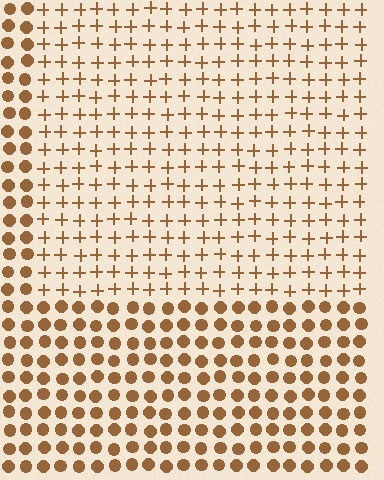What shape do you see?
I see a rectangle.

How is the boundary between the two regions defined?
The boundary is defined by a change in element shape: plus signs inside vs. circles outside. All elements share the same color and spacing.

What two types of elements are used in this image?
The image uses plus signs inside the rectangle region and circles outside it.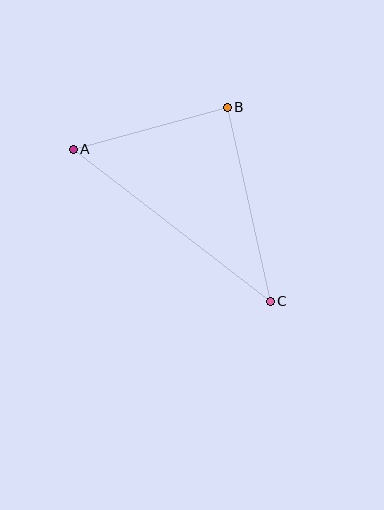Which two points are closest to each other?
Points A and B are closest to each other.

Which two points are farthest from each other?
Points A and C are farthest from each other.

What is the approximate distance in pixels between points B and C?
The distance between B and C is approximately 199 pixels.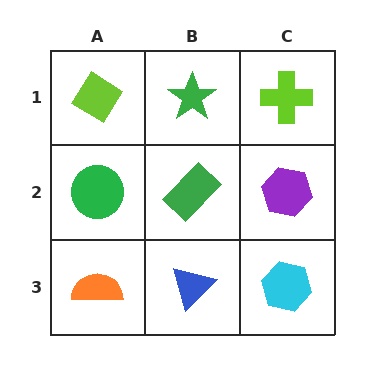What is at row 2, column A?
A green circle.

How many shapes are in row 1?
3 shapes.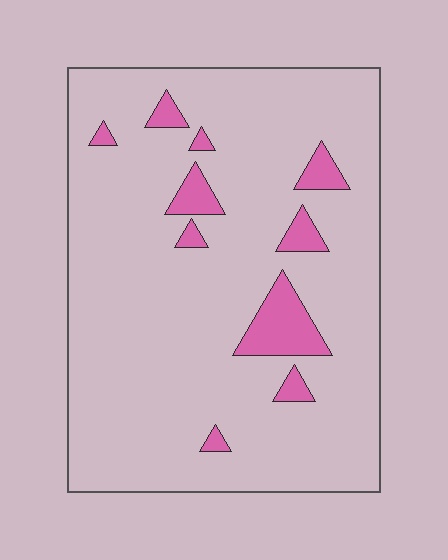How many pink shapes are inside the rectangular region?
10.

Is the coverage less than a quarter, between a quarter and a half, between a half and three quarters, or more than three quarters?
Less than a quarter.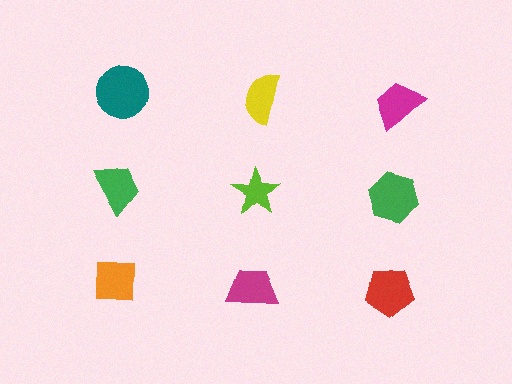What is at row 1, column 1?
A teal circle.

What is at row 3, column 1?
An orange square.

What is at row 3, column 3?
A red pentagon.